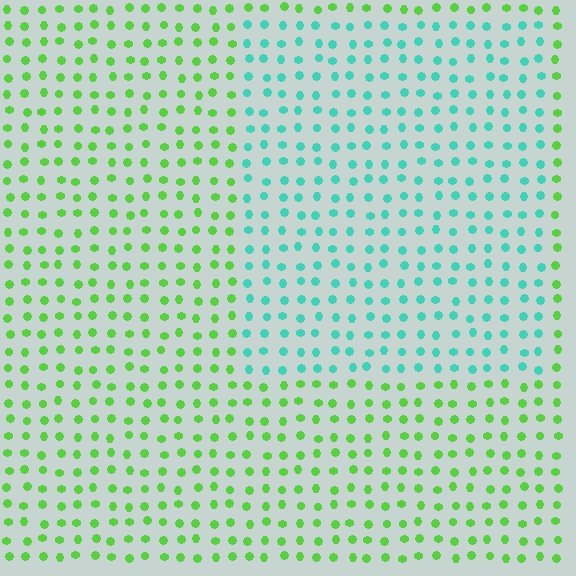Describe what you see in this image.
The image is filled with small lime elements in a uniform arrangement. A rectangle-shaped region is visible where the elements are tinted to a slightly different hue, forming a subtle color boundary.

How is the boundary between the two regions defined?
The boundary is defined purely by a slight shift in hue (about 59 degrees). Spacing, size, and orientation are identical on both sides.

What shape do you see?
I see a rectangle.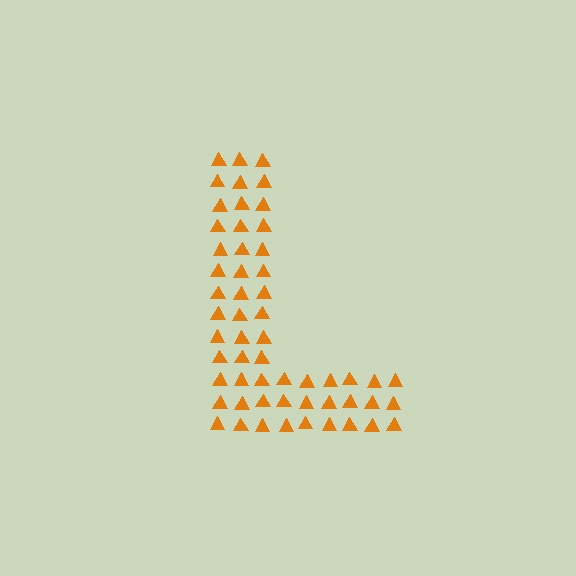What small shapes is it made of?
It is made of small triangles.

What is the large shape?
The large shape is the letter L.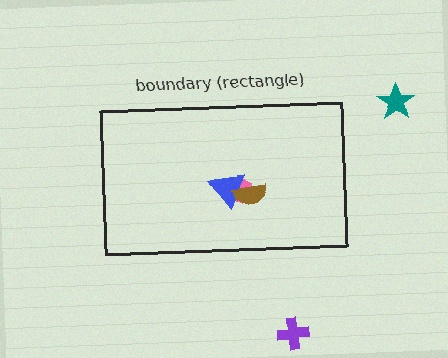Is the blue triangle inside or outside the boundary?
Inside.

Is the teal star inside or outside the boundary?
Outside.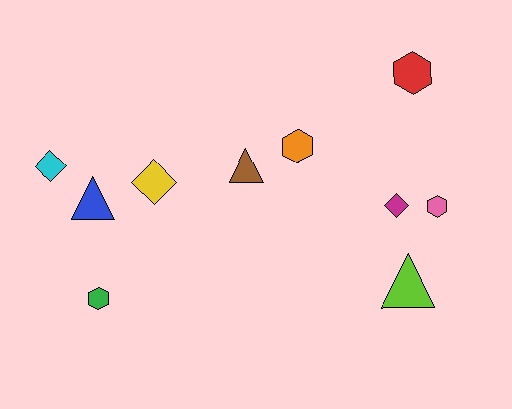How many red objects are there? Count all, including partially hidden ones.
There is 1 red object.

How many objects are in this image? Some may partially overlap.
There are 10 objects.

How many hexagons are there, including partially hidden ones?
There are 4 hexagons.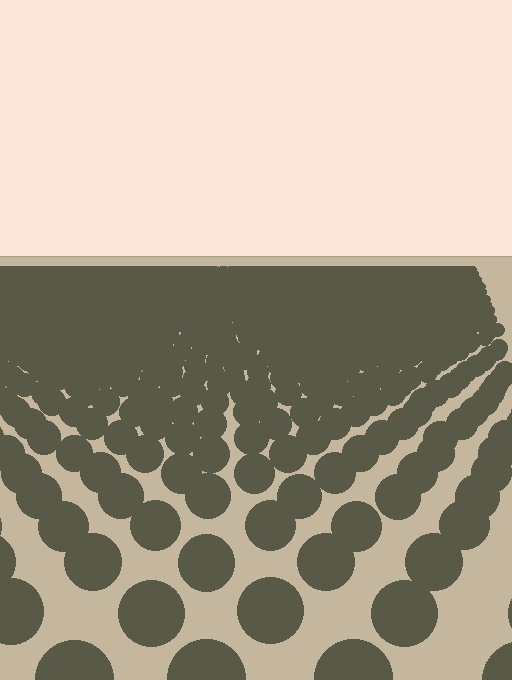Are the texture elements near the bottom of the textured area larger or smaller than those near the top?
Larger. Near the bottom, elements are closer to the viewer and appear at a bigger on-screen size.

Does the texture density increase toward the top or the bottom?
Density increases toward the top.